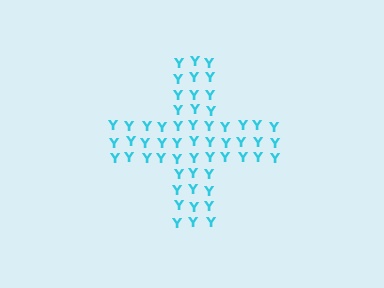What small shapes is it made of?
It is made of small letter Y's.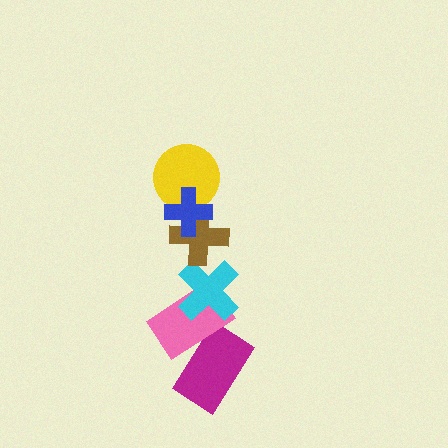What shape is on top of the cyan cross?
The brown cross is on top of the cyan cross.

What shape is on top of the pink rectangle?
The cyan cross is on top of the pink rectangle.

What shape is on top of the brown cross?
The yellow circle is on top of the brown cross.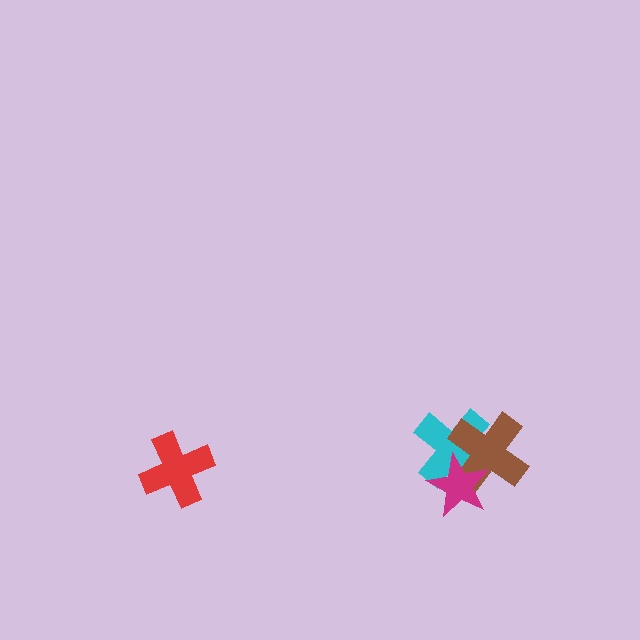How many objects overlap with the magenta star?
2 objects overlap with the magenta star.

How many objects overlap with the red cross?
0 objects overlap with the red cross.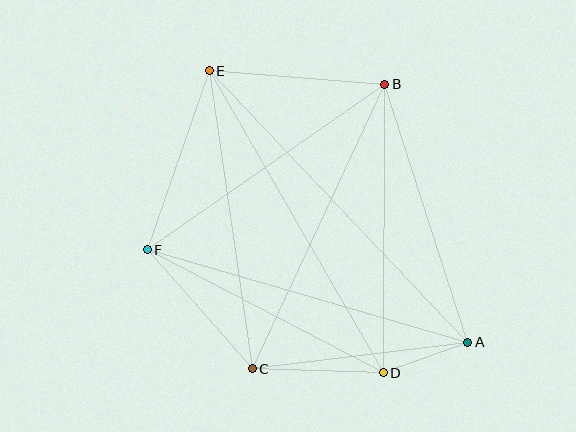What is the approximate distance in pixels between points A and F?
The distance between A and F is approximately 334 pixels.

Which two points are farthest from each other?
Points A and E are farthest from each other.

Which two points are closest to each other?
Points A and D are closest to each other.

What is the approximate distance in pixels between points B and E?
The distance between B and E is approximately 176 pixels.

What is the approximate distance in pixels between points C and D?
The distance between C and D is approximately 131 pixels.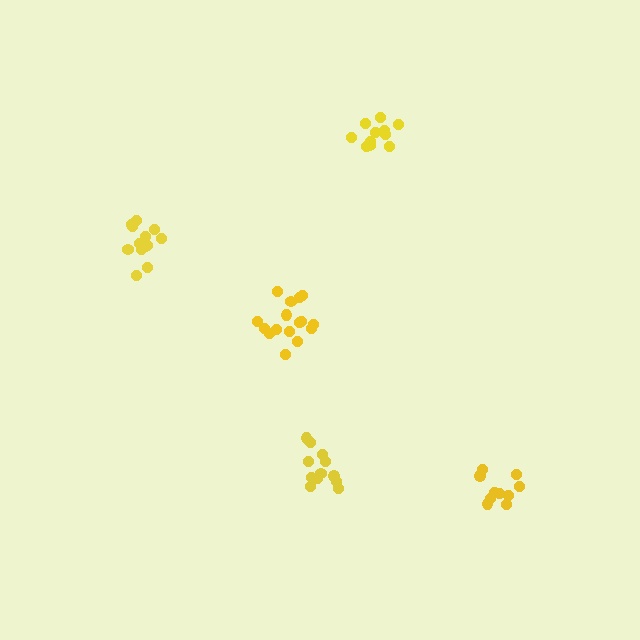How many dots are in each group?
Group 1: 11 dots, Group 2: 12 dots, Group 3: 13 dots, Group 4: 10 dots, Group 5: 16 dots (62 total).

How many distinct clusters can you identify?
There are 5 distinct clusters.